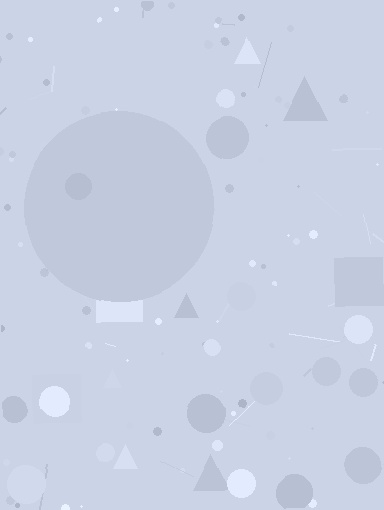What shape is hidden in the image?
A circle is hidden in the image.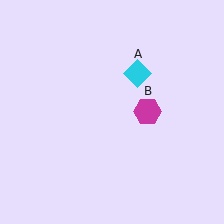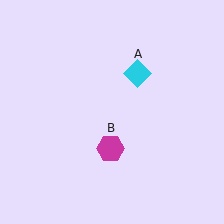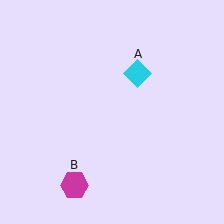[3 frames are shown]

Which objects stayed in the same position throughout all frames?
Cyan diamond (object A) remained stationary.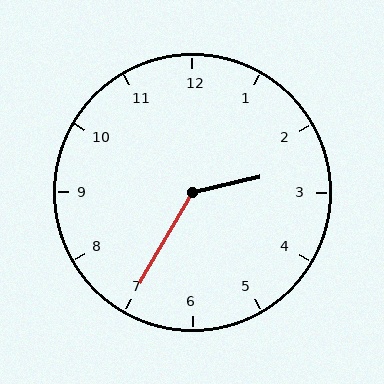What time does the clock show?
2:35.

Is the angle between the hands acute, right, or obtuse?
It is obtuse.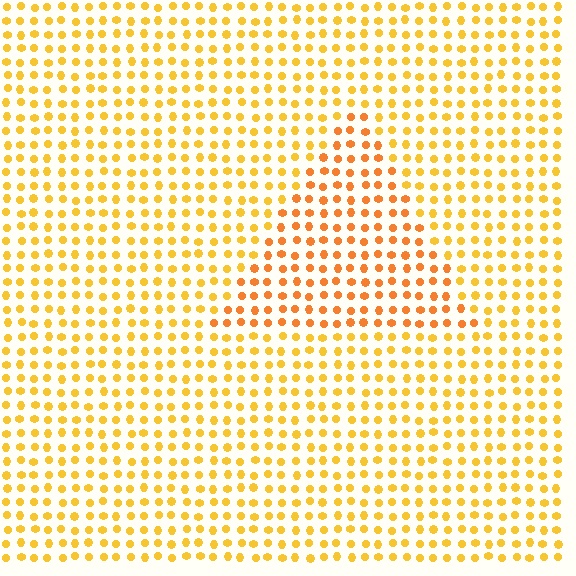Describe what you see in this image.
The image is filled with small yellow elements in a uniform arrangement. A triangle-shaped region is visible where the elements are tinted to a slightly different hue, forming a subtle color boundary.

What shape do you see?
I see a triangle.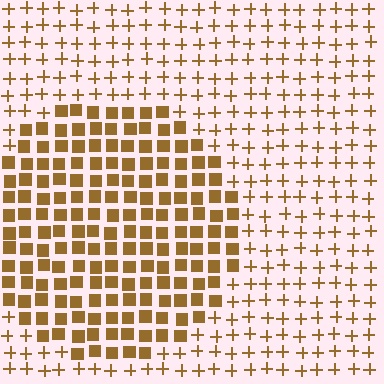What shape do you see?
I see a circle.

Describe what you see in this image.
The image is filled with small brown elements arranged in a uniform grid. A circle-shaped region contains squares, while the surrounding area contains plus signs. The boundary is defined purely by the change in element shape.